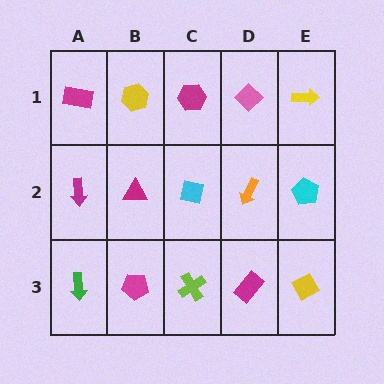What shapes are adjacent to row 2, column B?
A yellow hexagon (row 1, column B), a magenta pentagon (row 3, column B), a magenta arrow (row 2, column A), a cyan square (row 2, column C).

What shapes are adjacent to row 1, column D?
An orange arrow (row 2, column D), a magenta hexagon (row 1, column C), a yellow arrow (row 1, column E).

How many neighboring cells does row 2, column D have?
4.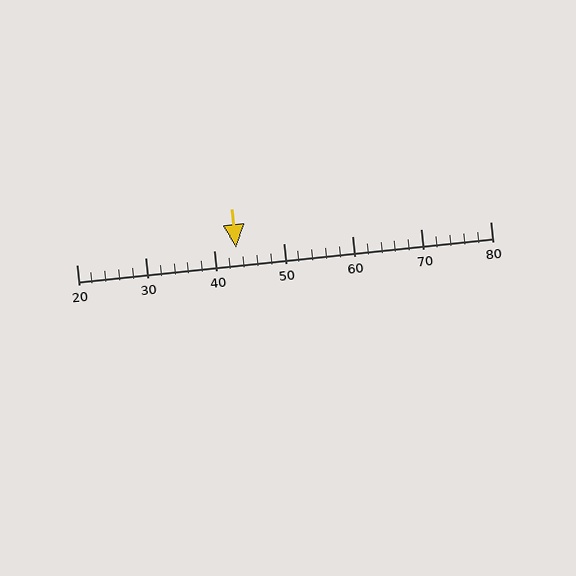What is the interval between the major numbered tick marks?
The major tick marks are spaced 10 units apart.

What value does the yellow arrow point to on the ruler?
The yellow arrow points to approximately 43.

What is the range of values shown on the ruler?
The ruler shows values from 20 to 80.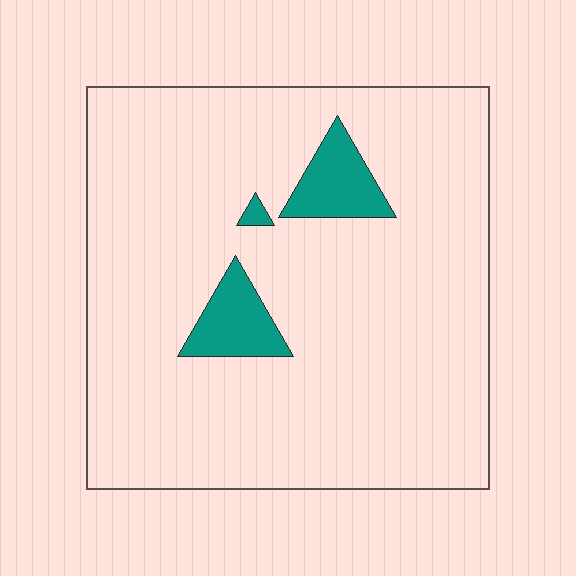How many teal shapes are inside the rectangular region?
3.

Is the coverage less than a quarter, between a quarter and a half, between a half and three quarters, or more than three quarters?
Less than a quarter.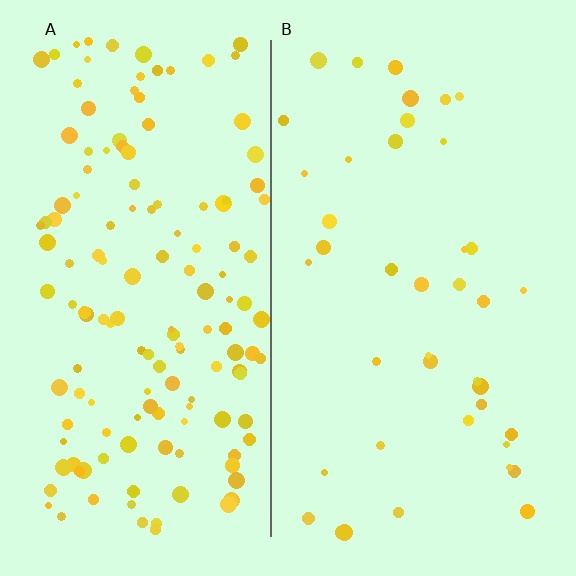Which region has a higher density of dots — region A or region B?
A (the left).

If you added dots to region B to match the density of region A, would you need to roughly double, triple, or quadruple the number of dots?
Approximately quadruple.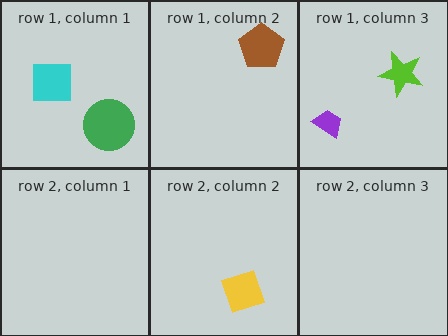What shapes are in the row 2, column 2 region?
The yellow diamond.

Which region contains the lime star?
The row 1, column 3 region.